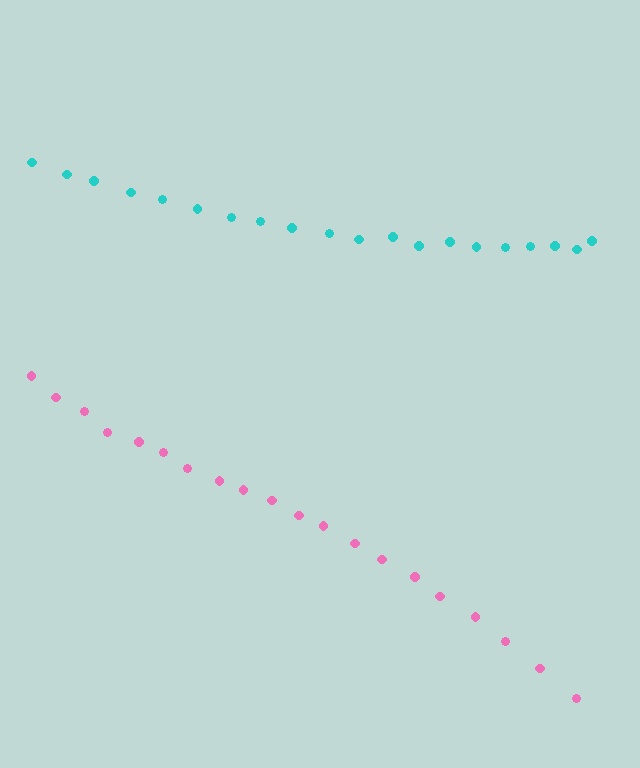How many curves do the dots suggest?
There are 2 distinct paths.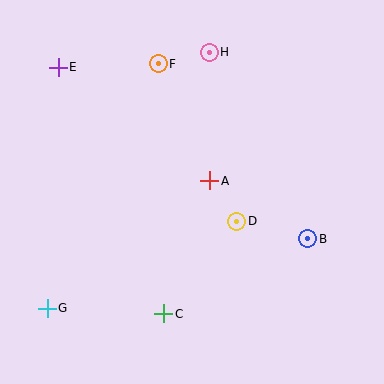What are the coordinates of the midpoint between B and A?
The midpoint between B and A is at (259, 210).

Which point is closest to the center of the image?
Point A at (210, 181) is closest to the center.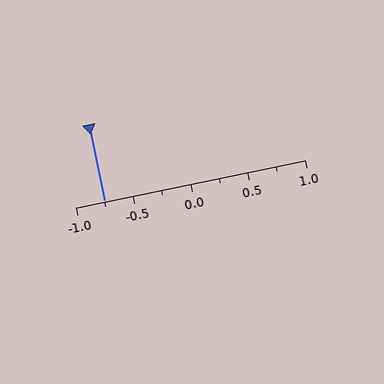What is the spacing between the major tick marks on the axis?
The major ticks are spaced 0.5 apart.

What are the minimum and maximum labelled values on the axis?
The axis runs from -1.0 to 1.0.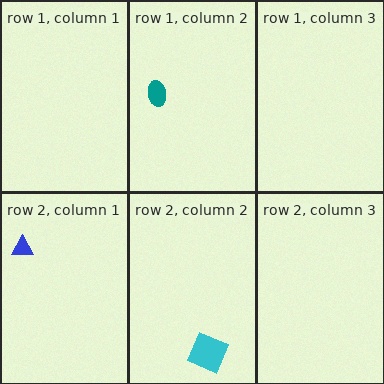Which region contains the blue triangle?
The row 2, column 1 region.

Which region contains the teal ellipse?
The row 1, column 2 region.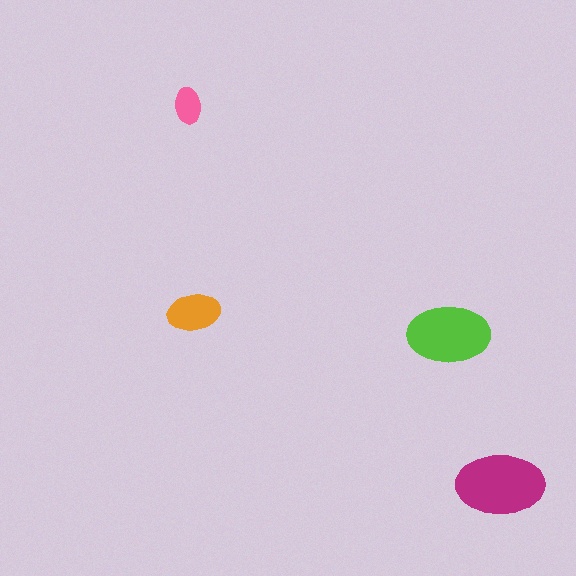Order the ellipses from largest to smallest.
the magenta one, the lime one, the orange one, the pink one.